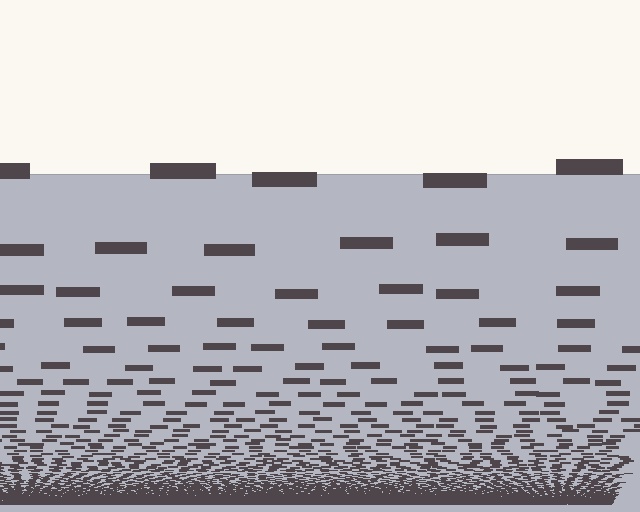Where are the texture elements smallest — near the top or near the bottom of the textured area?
Near the bottom.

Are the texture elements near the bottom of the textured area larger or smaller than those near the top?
Smaller. The gradient is inverted — elements near the bottom are smaller and denser.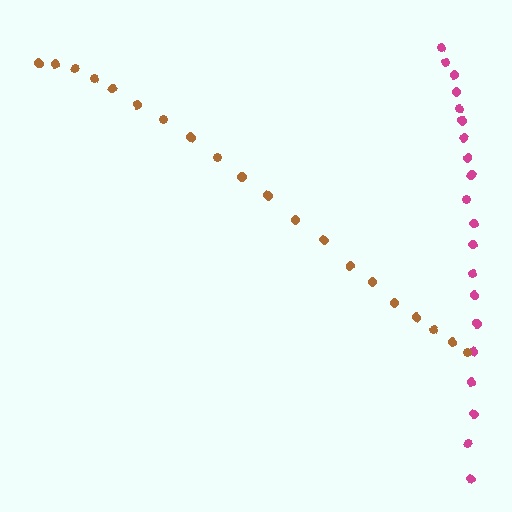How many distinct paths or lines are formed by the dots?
There are 2 distinct paths.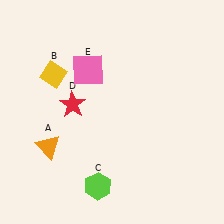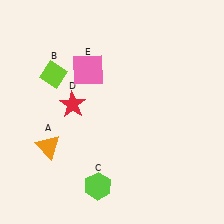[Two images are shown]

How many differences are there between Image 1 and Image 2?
There is 1 difference between the two images.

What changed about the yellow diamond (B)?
In Image 1, B is yellow. In Image 2, it changed to lime.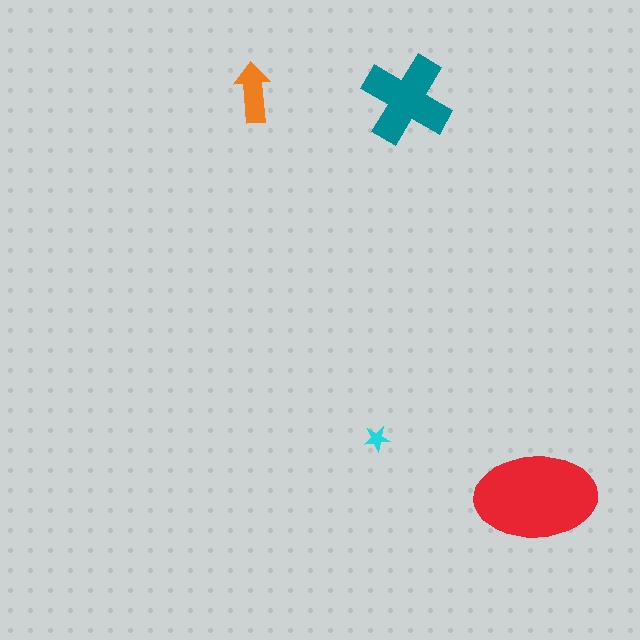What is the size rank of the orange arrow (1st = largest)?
3rd.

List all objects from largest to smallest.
The red ellipse, the teal cross, the orange arrow, the cyan star.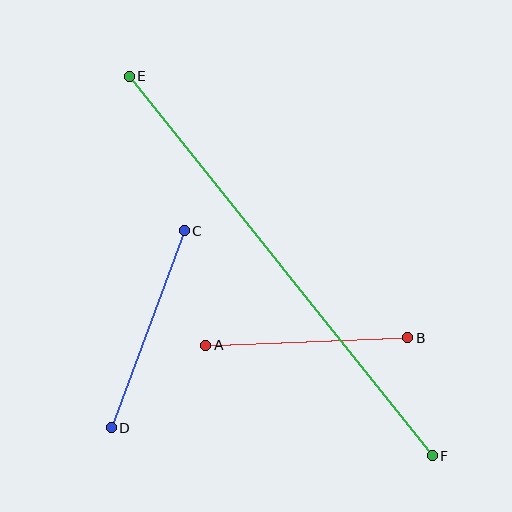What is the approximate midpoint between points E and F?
The midpoint is at approximately (281, 266) pixels.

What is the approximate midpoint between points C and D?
The midpoint is at approximately (148, 329) pixels.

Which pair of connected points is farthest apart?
Points E and F are farthest apart.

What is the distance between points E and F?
The distance is approximately 486 pixels.